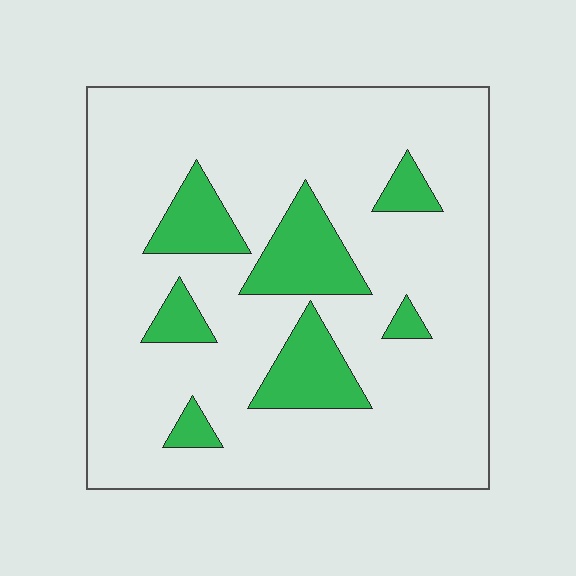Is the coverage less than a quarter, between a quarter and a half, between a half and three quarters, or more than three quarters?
Less than a quarter.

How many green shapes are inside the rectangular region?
7.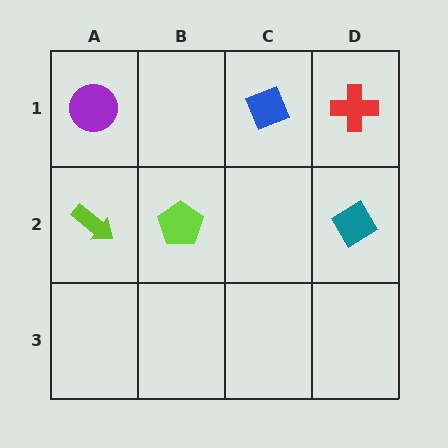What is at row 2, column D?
A teal diamond.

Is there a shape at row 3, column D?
No, that cell is empty.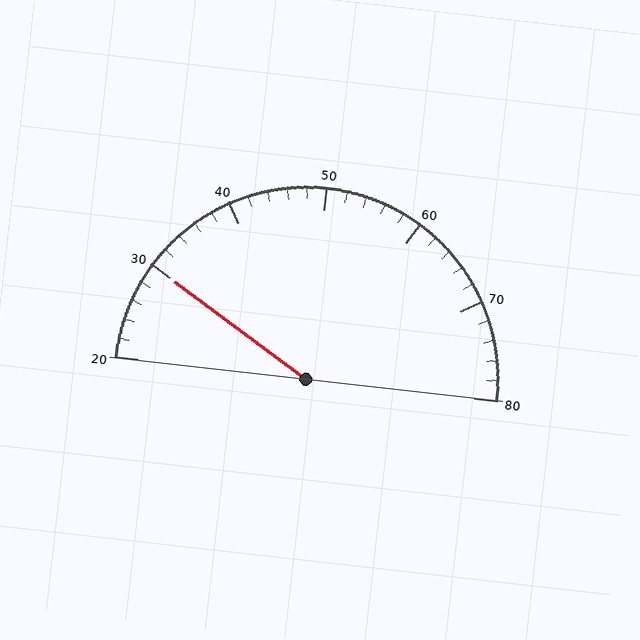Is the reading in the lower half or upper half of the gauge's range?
The reading is in the lower half of the range (20 to 80).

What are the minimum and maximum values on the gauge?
The gauge ranges from 20 to 80.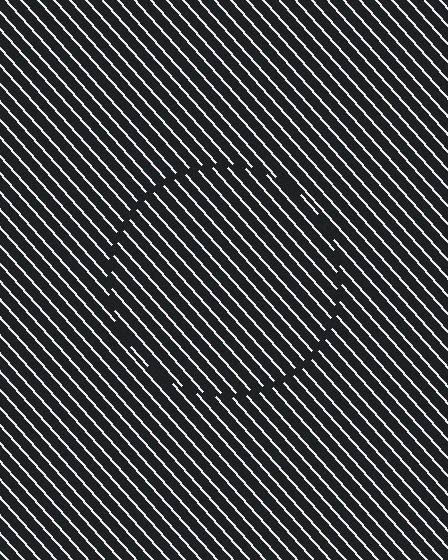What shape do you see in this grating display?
An illusory circle. The interior of the shape contains the same grating, shifted by half a period — the contour is defined by the phase discontinuity where line-ends from the inner and outer gratings abut.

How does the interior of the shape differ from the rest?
The interior of the shape contains the same grating, shifted by half a period — the contour is defined by the phase discontinuity where line-ends from the inner and outer gratings abut.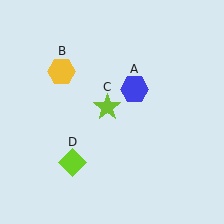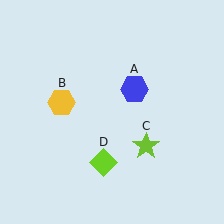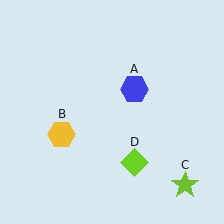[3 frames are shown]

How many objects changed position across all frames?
3 objects changed position: yellow hexagon (object B), lime star (object C), lime diamond (object D).